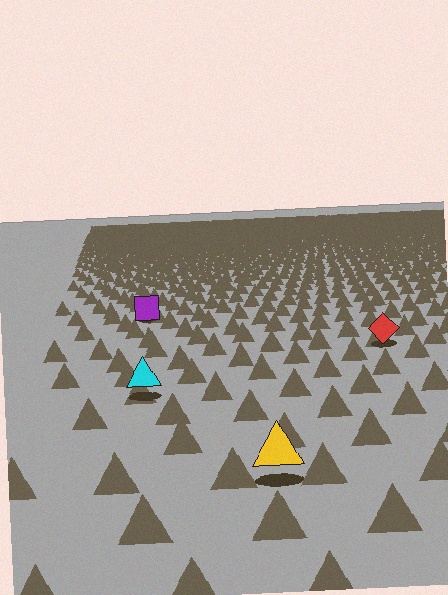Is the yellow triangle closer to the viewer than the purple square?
Yes. The yellow triangle is closer — you can tell from the texture gradient: the ground texture is coarser near it.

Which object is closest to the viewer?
The yellow triangle is closest. The texture marks near it are larger and more spread out.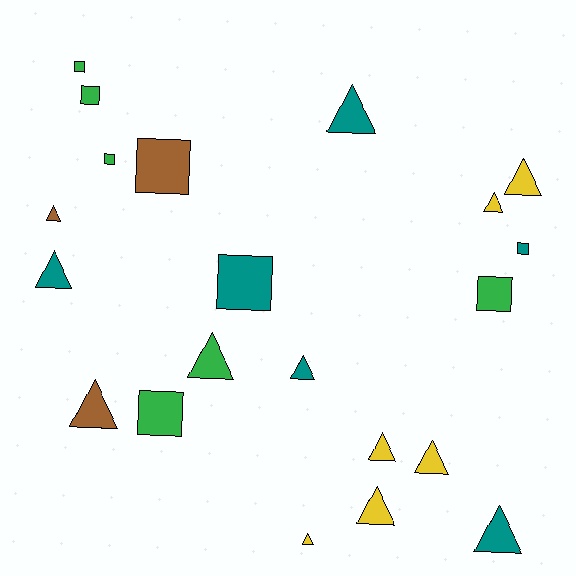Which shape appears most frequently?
Triangle, with 13 objects.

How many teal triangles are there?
There are 4 teal triangles.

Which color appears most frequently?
Yellow, with 6 objects.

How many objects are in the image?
There are 21 objects.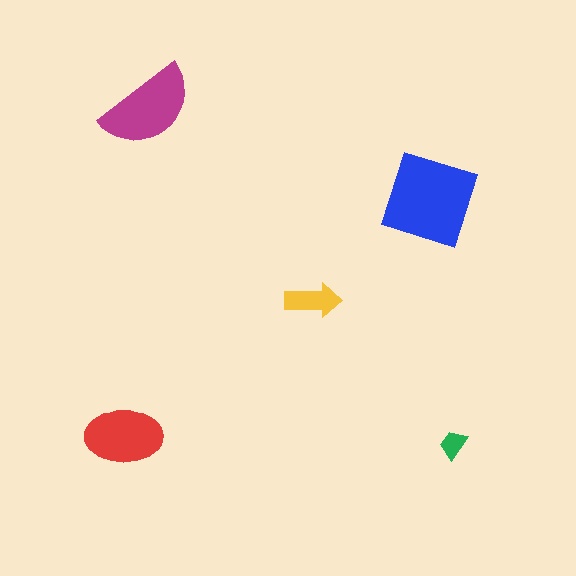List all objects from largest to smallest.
The blue square, the magenta semicircle, the red ellipse, the yellow arrow, the green trapezoid.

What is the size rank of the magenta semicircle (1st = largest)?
2nd.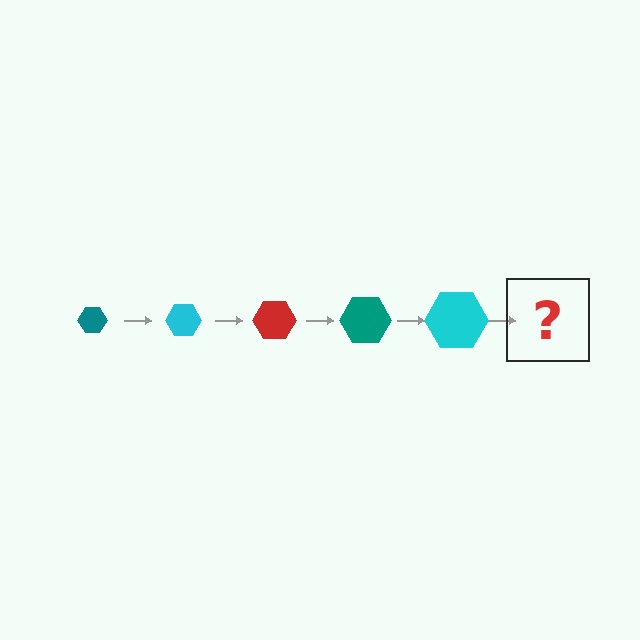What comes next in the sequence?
The next element should be a red hexagon, larger than the previous one.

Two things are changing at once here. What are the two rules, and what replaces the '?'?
The two rules are that the hexagon grows larger each step and the color cycles through teal, cyan, and red. The '?' should be a red hexagon, larger than the previous one.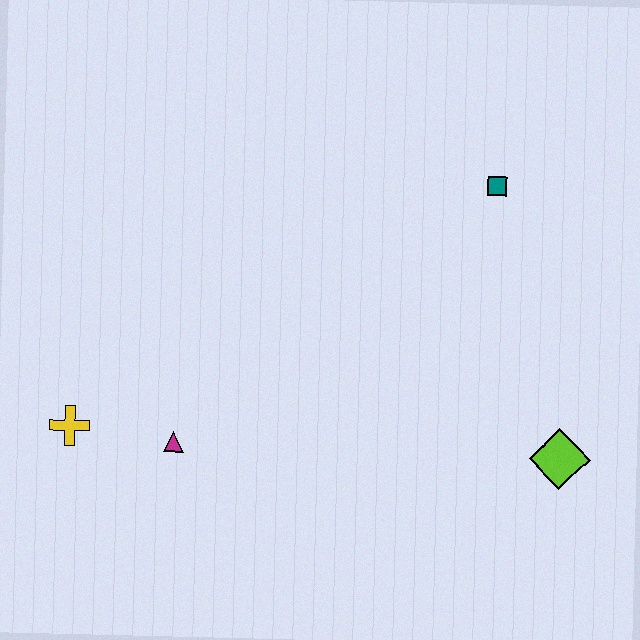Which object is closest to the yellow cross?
The magenta triangle is closest to the yellow cross.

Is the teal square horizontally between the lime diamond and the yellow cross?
Yes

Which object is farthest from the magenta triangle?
The teal square is farthest from the magenta triangle.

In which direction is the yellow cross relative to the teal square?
The yellow cross is to the left of the teal square.